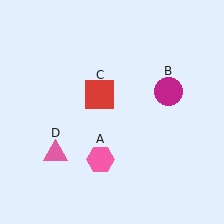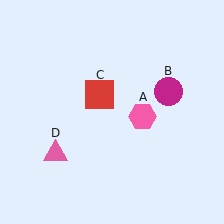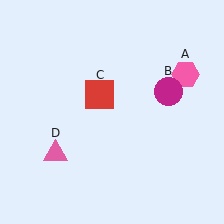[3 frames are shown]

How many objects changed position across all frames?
1 object changed position: pink hexagon (object A).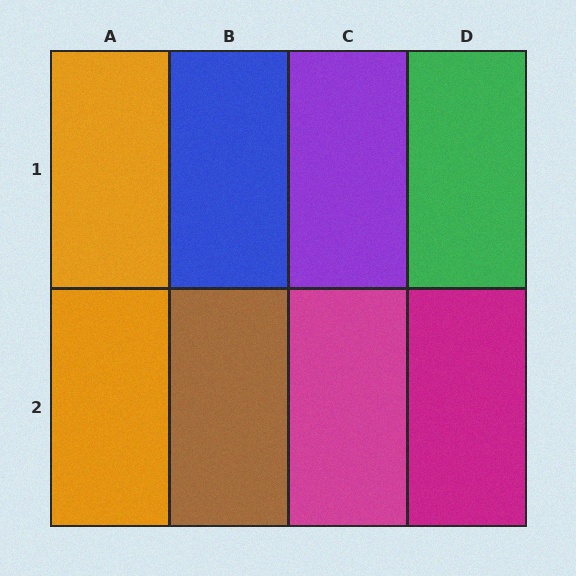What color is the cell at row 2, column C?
Magenta.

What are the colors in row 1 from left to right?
Orange, blue, purple, green.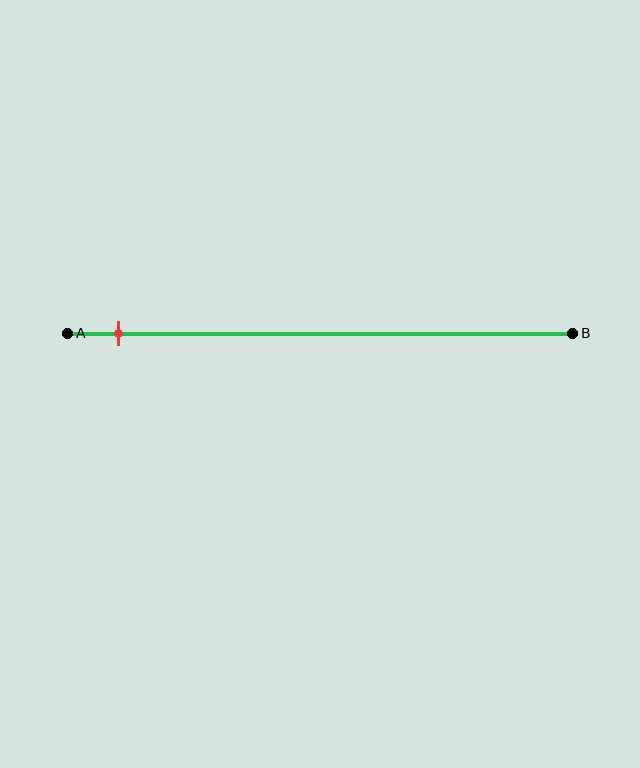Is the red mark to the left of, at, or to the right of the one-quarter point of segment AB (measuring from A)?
The red mark is to the left of the one-quarter point of segment AB.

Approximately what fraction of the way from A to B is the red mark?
The red mark is approximately 10% of the way from A to B.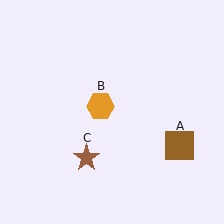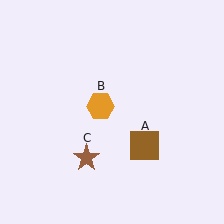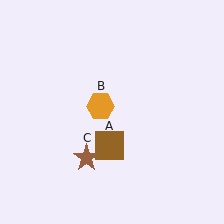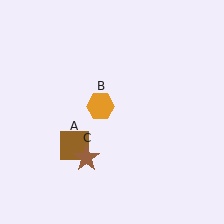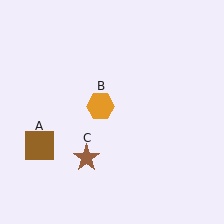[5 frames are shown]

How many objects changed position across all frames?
1 object changed position: brown square (object A).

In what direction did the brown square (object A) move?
The brown square (object A) moved left.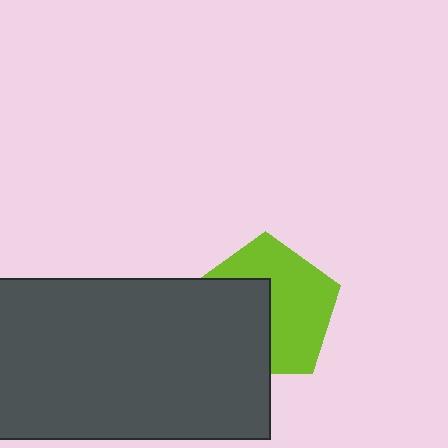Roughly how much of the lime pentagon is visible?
About half of it is visible (roughly 56%).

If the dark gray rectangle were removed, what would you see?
You would see the complete lime pentagon.